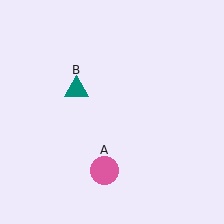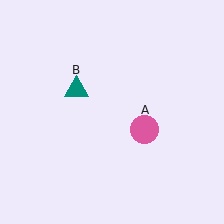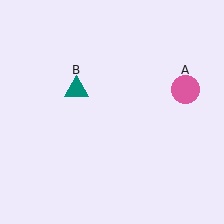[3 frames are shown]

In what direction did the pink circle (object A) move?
The pink circle (object A) moved up and to the right.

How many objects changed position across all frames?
1 object changed position: pink circle (object A).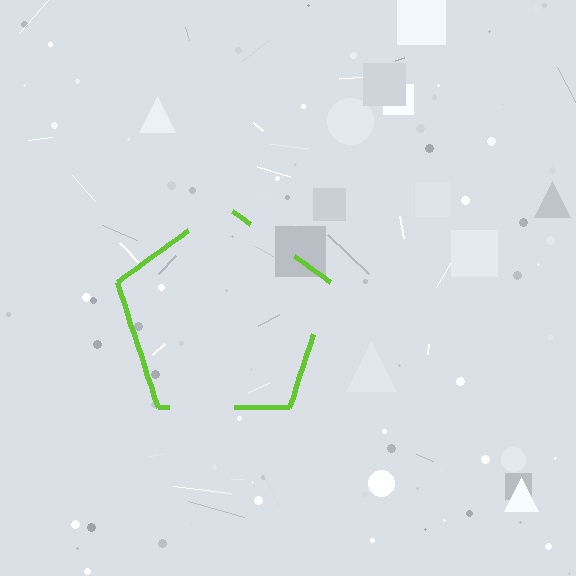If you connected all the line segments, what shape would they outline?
They would outline a pentagon.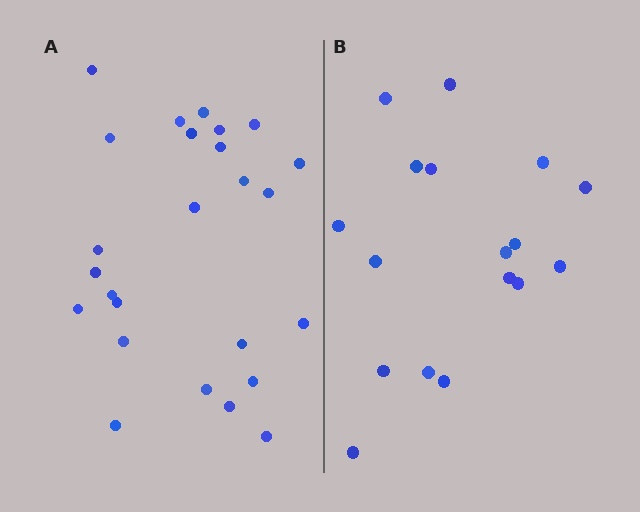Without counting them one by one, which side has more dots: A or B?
Region A (the left region) has more dots.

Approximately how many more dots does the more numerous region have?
Region A has roughly 8 or so more dots than region B.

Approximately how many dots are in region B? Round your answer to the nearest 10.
About 20 dots. (The exact count is 17, which rounds to 20.)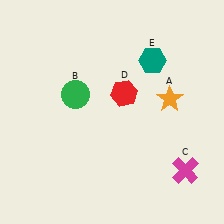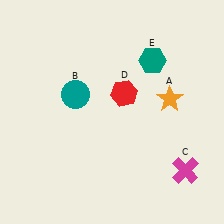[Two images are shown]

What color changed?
The circle (B) changed from green in Image 1 to teal in Image 2.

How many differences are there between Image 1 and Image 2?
There is 1 difference between the two images.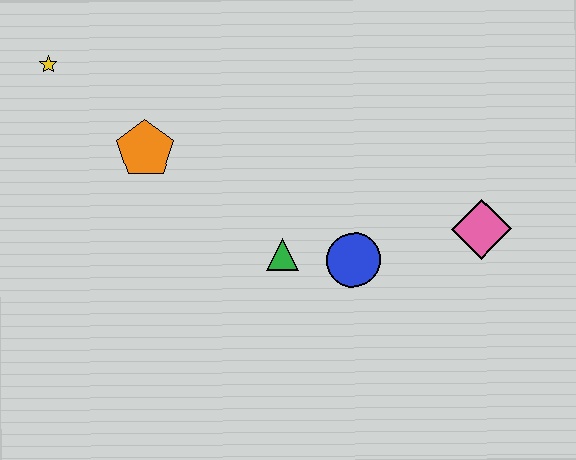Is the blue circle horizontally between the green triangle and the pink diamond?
Yes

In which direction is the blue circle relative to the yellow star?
The blue circle is to the right of the yellow star.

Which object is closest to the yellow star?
The orange pentagon is closest to the yellow star.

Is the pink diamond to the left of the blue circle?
No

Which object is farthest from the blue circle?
The yellow star is farthest from the blue circle.